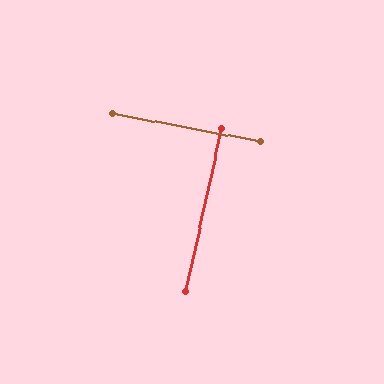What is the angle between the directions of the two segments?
Approximately 89 degrees.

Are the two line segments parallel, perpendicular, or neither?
Perpendicular — they meet at approximately 89°.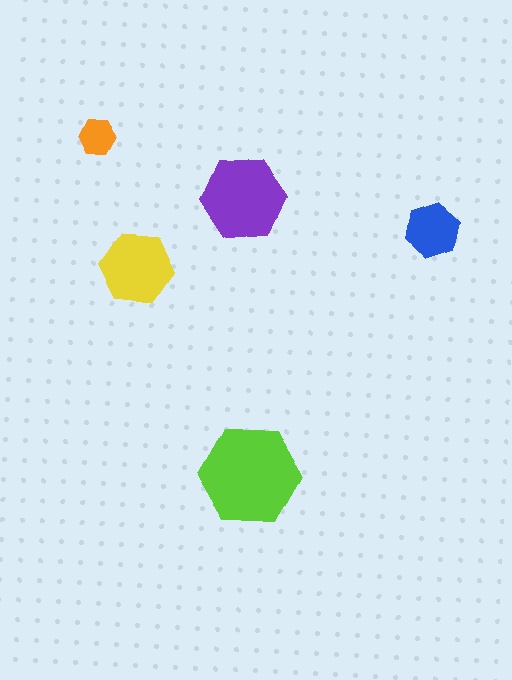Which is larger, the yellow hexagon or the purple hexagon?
The purple one.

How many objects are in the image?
There are 5 objects in the image.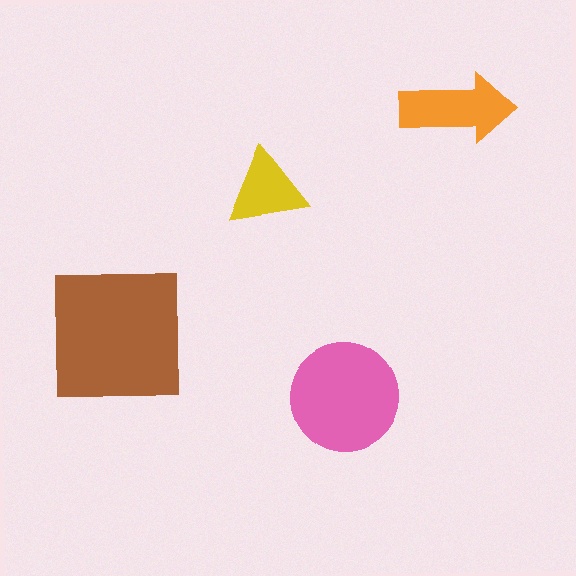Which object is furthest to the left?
The brown square is leftmost.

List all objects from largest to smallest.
The brown square, the pink circle, the orange arrow, the yellow triangle.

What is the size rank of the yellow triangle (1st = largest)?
4th.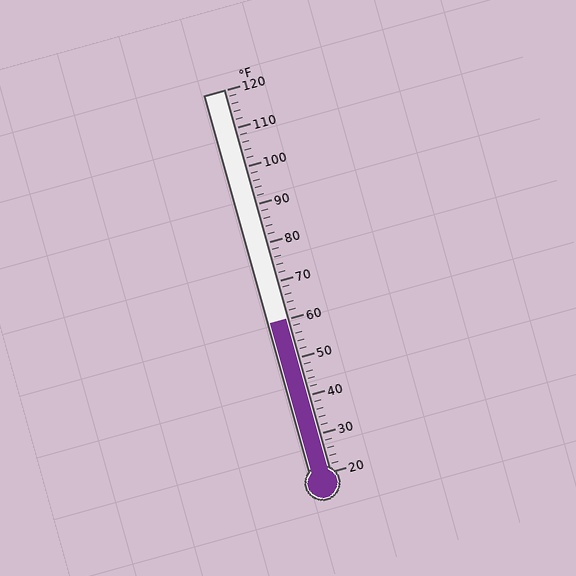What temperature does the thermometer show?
The thermometer shows approximately 60°F.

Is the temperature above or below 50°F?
The temperature is above 50°F.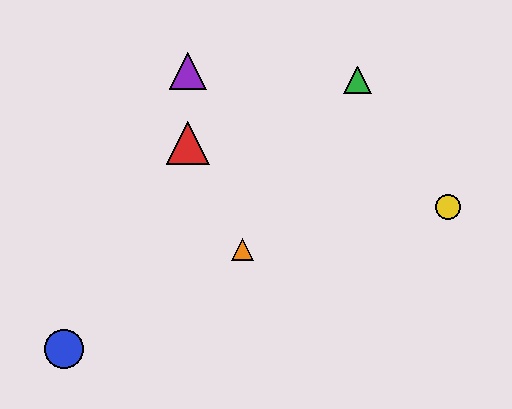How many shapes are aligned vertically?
2 shapes (the red triangle, the purple triangle) are aligned vertically.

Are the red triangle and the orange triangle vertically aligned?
No, the red triangle is at x≈188 and the orange triangle is at x≈243.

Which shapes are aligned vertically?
The red triangle, the purple triangle are aligned vertically.